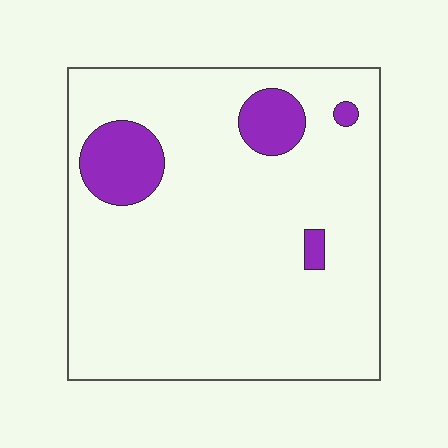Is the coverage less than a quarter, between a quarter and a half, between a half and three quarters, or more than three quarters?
Less than a quarter.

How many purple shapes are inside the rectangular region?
4.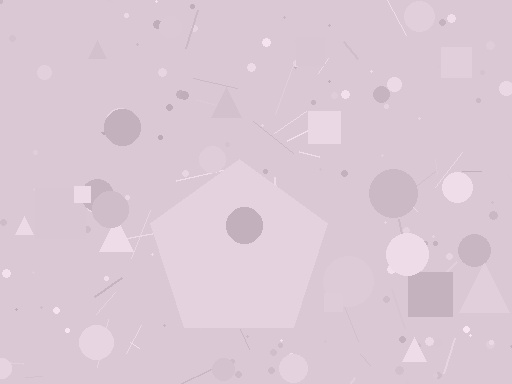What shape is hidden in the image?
A pentagon is hidden in the image.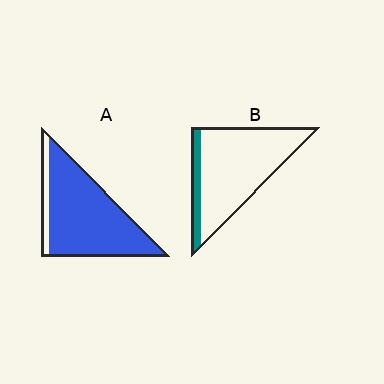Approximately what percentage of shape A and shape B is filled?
A is approximately 90% and B is approximately 15%.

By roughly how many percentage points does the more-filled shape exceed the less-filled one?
By roughly 75 percentage points (A over B).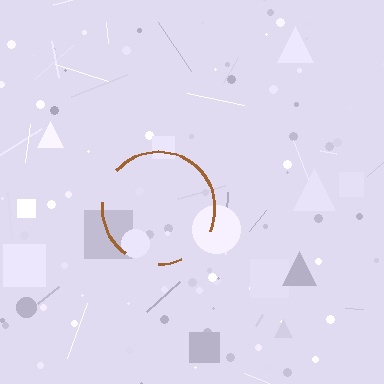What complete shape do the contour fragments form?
The contour fragments form a circle.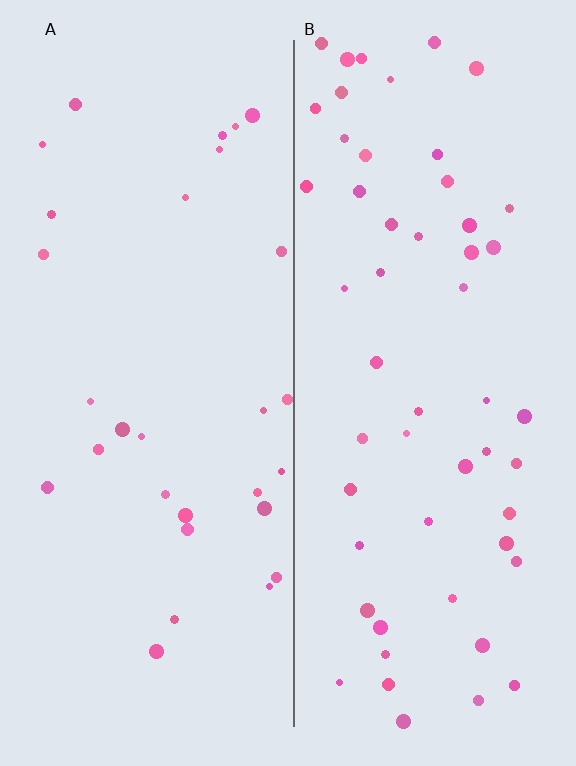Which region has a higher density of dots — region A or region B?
B (the right).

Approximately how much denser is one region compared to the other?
Approximately 1.9× — region B over region A.